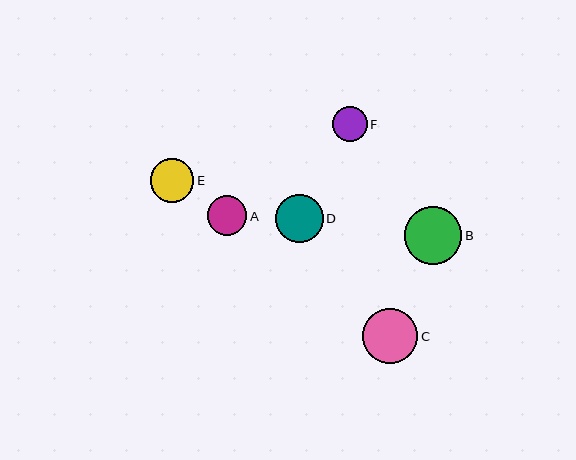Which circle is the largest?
Circle B is the largest with a size of approximately 57 pixels.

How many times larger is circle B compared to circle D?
Circle B is approximately 1.2 times the size of circle D.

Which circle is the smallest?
Circle F is the smallest with a size of approximately 35 pixels.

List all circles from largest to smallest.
From largest to smallest: B, C, D, E, A, F.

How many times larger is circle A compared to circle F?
Circle A is approximately 1.1 times the size of circle F.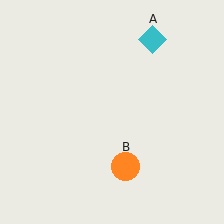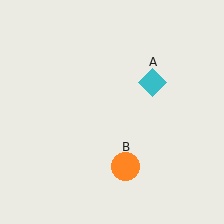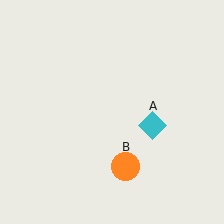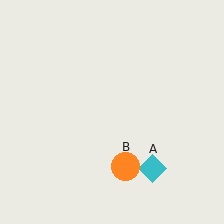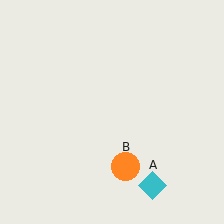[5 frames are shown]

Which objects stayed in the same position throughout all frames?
Orange circle (object B) remained stationary.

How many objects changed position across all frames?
1 object changed position: cyan diamond (object A).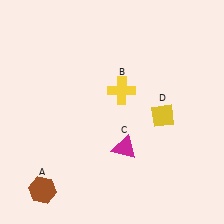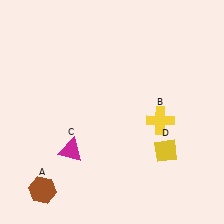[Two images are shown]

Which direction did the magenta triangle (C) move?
The magenta triangle (C) moved left.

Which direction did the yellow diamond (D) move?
The yellow diamond (D) moved down.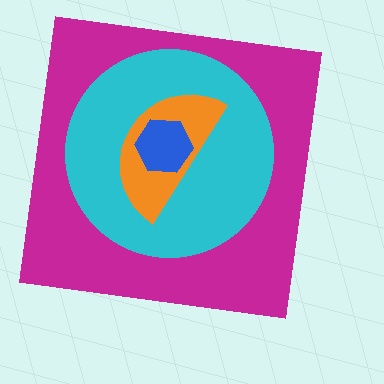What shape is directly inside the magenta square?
The cyan circle.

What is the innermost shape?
The blue hexagon.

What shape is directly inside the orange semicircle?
The blue hexagon.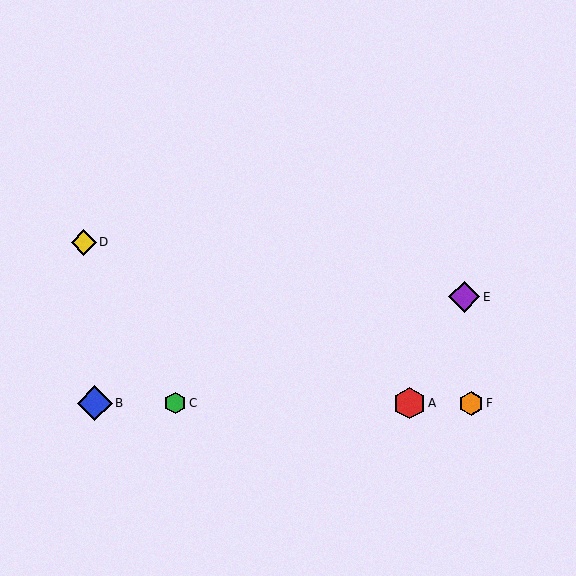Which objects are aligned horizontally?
Objects A, B, C, F are aligned horizontally.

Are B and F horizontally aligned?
Yes, both are at y≈403.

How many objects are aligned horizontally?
4 objects (A, B, C, F) are aligned horizontally.